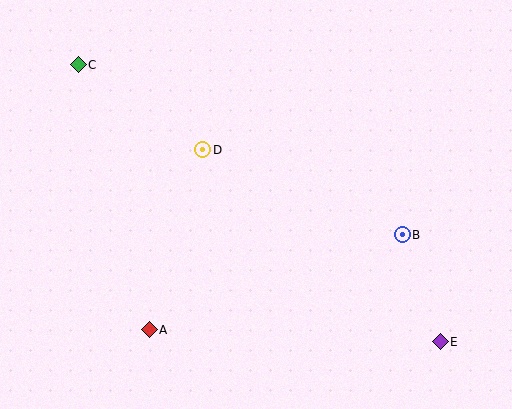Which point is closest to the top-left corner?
Point C is closest to the top-left corner.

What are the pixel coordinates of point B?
Point B is at (402, 235).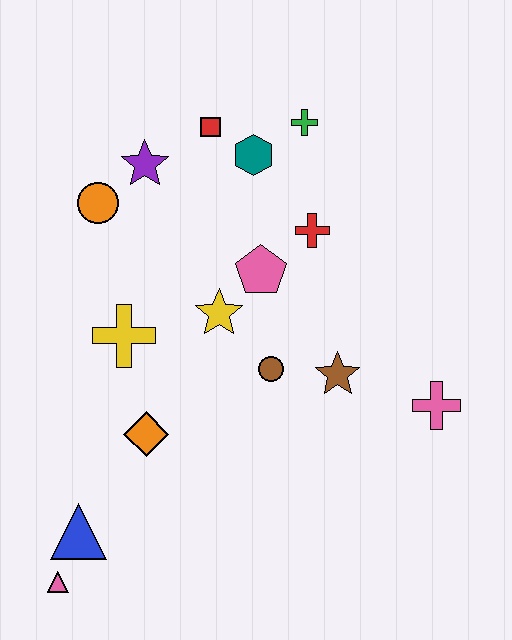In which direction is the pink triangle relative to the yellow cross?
The pink triangle is below the yellow cross.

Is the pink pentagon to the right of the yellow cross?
Yes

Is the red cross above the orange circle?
No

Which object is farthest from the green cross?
The pink triangle is farthest from the green cross.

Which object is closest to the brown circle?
The brown star is closest to the brown circle.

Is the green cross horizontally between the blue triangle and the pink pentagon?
No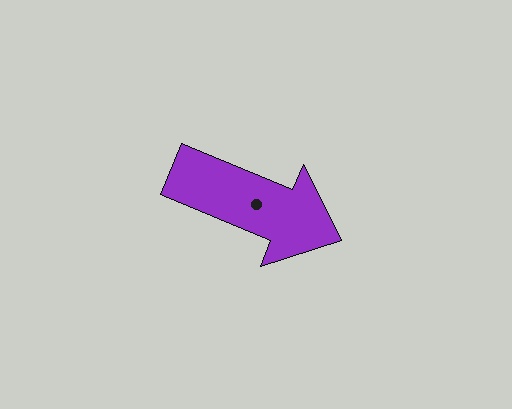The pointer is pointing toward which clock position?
Roughly 4 o'clock.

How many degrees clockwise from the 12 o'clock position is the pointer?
Approximately 113 degrees.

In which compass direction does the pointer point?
Southeast.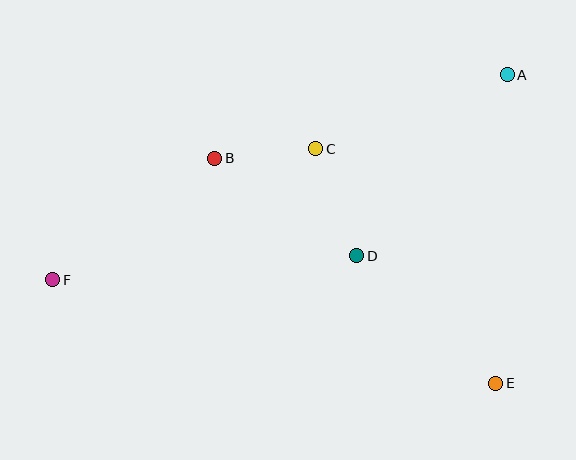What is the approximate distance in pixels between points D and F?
The distance between D and F is approximately 305 pixels.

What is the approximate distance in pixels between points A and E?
The distance between A and E is approximately 309 pixels.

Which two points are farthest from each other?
Points A and F are farthest from each other.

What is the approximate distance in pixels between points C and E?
The distance between C and E is approximately 296 pixels.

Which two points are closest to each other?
Points B and C are closest to each other.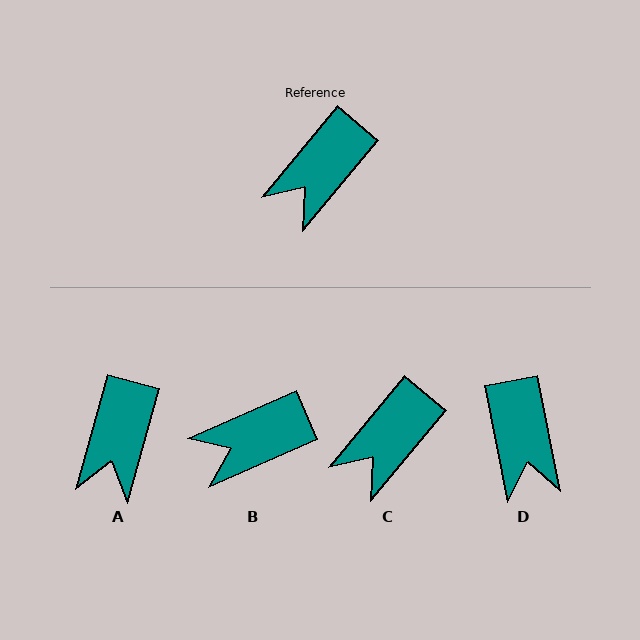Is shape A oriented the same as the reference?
No, it is off by about 24 degrees.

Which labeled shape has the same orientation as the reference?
C.